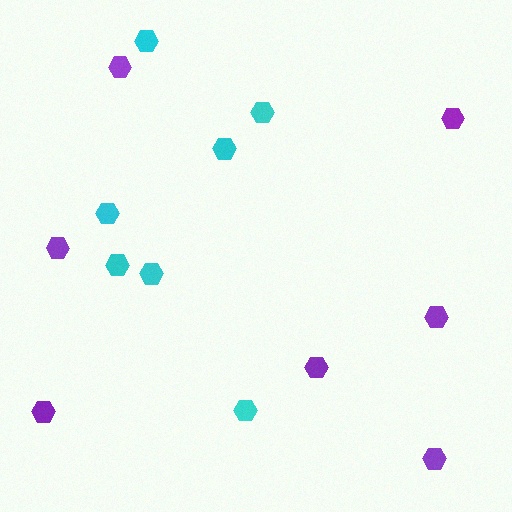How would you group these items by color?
There are 2 groups: one group of cyan hexagons (7) and one group of purple hexagons (7).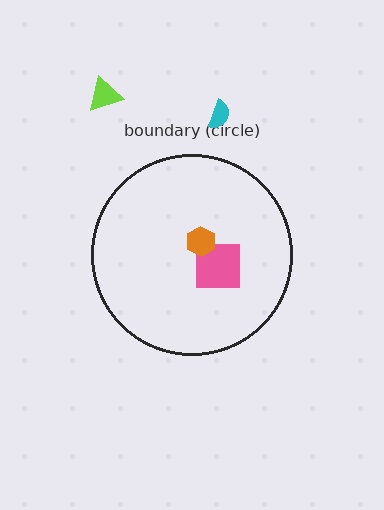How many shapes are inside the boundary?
2 inside, 2 outside.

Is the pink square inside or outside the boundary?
Inside.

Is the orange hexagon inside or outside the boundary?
Inside.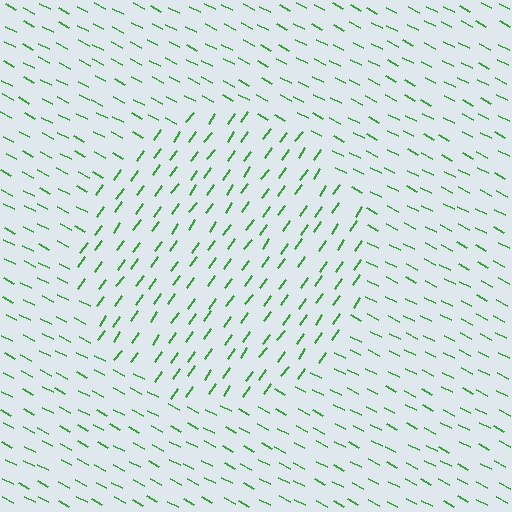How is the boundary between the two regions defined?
The boundary is defined purely by a change in line orientation (approximately 82 degrees difference). All lines are the same color and thickness.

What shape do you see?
I see a circle.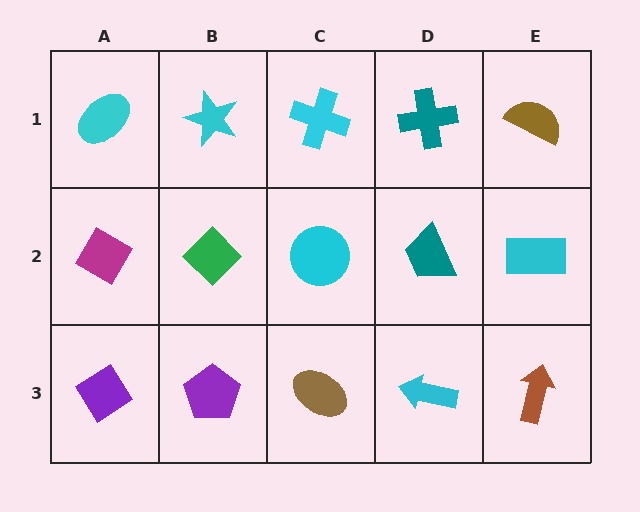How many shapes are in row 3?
5 shapes.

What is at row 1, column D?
A teal cross.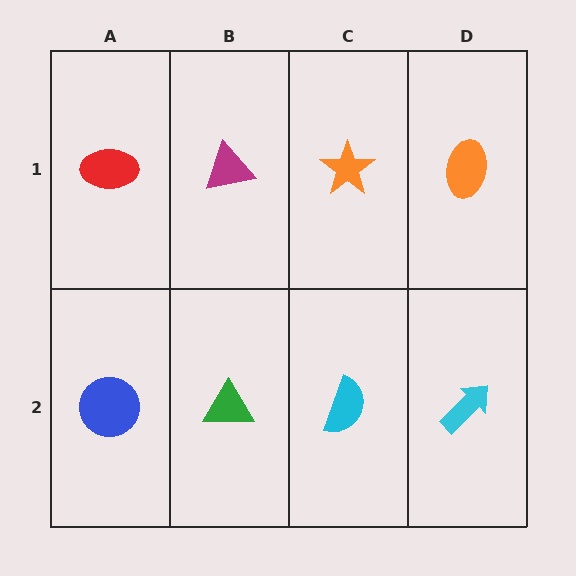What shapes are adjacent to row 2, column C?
An orange star (row 1, column C), a green triangle (row 2, column B), a cyan arrow (row 2, column D).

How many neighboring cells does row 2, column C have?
3.